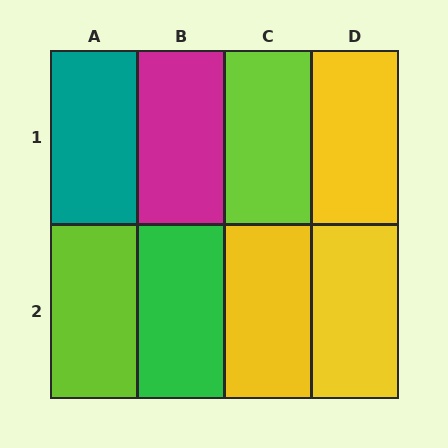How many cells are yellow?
3 cells are yellow.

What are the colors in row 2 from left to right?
Lime, green, yellow, yellow.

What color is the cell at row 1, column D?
Yellow.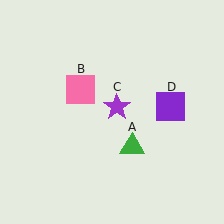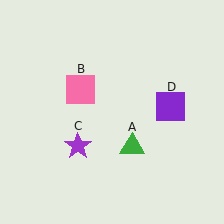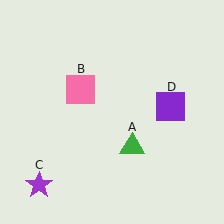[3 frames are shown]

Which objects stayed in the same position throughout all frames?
Green triangle (object A) and pink square (object B) and purple square (object D) remained stationary.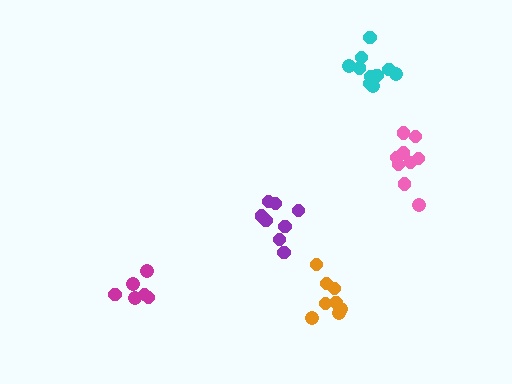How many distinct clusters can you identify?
There are 5 distinct clusters.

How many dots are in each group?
Group 1: 8 dots, Group 2: 8 dots, Group 3: 9 dots, Group 4: 6 dots, Group 5: 10 dots (41 total).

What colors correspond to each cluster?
The clusters are colored: orange, purple, pink, magenta, cyan.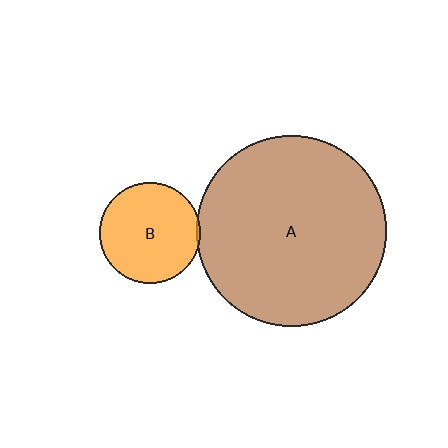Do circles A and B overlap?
Yes.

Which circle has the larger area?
Circle A (brown).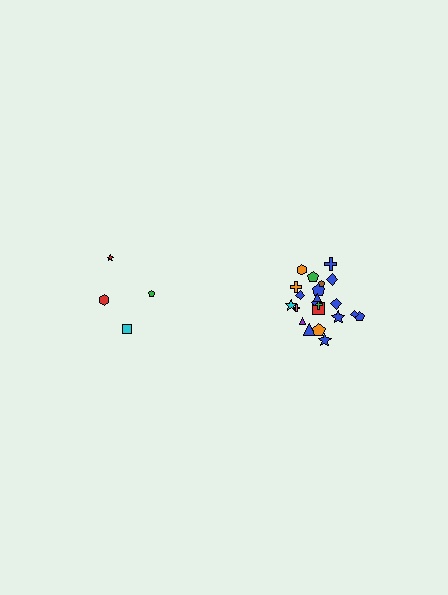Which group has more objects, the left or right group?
The right group.